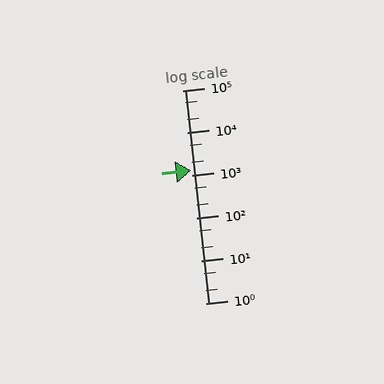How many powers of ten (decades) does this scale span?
The scale spans 5 decades, from 1 to 100000.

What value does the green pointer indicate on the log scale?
The pointer indicates approximately 1300.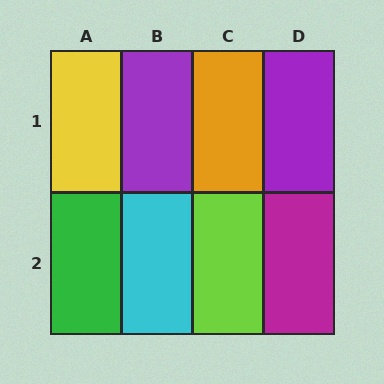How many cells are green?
1 cell is green.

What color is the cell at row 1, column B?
Purple.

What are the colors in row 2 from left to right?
Green, cyan, lime, magenta.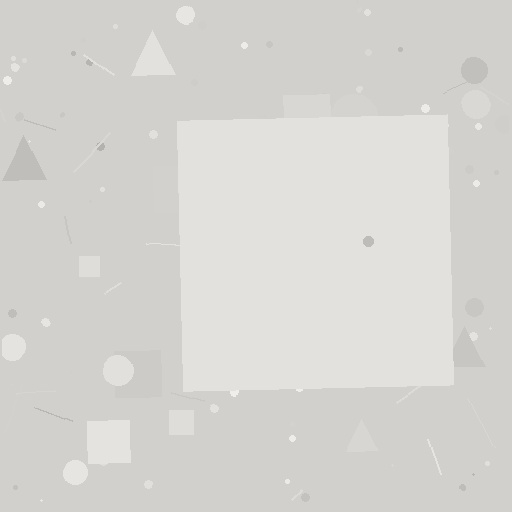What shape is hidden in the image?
A square is hidden in the image.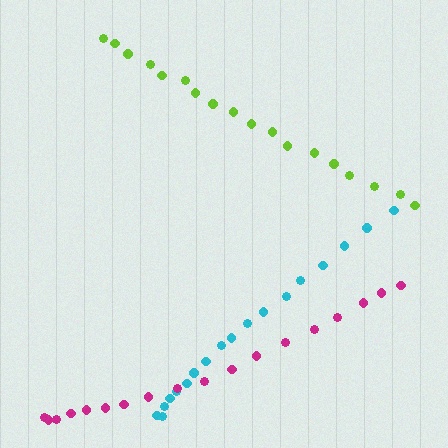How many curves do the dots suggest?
There are 3 distinct paths.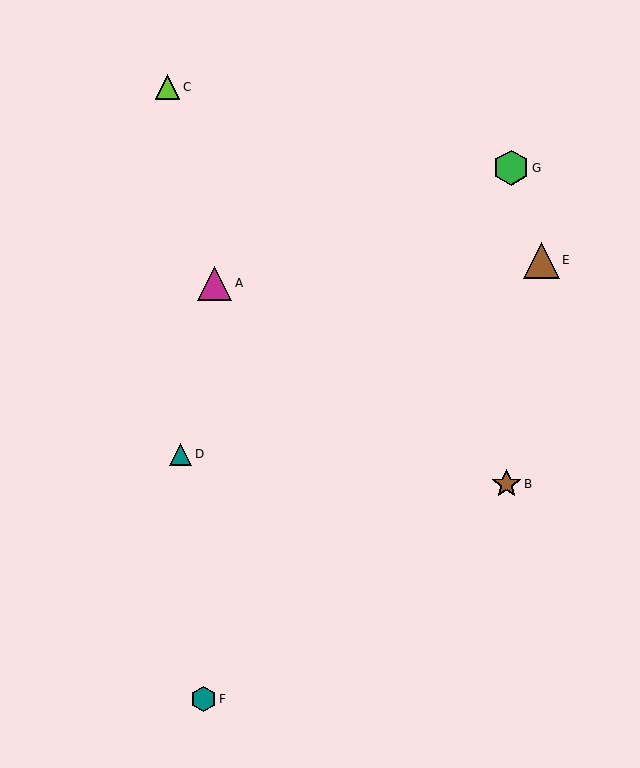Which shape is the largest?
The brown triangle (labeled E) is the largest.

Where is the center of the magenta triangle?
The center of the magenta triangle is at (214, 283).